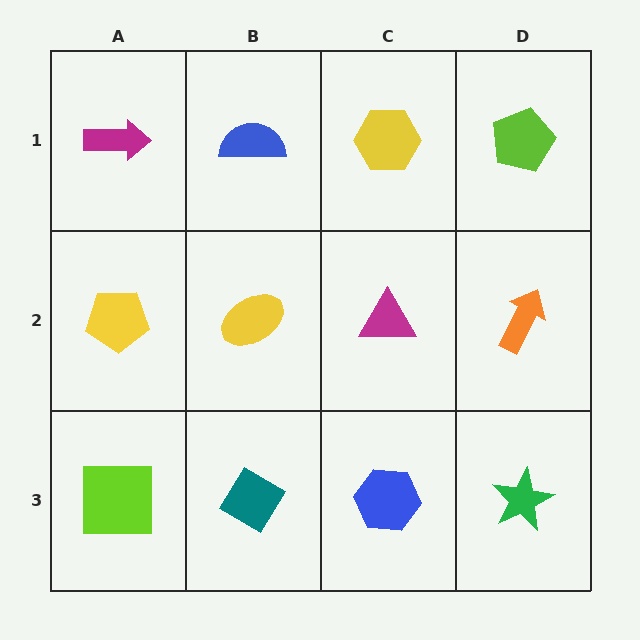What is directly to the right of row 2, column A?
A yellow ellipse.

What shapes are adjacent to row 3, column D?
An orange arrow (row 2, column D), a blue hexagon (row 3, column C).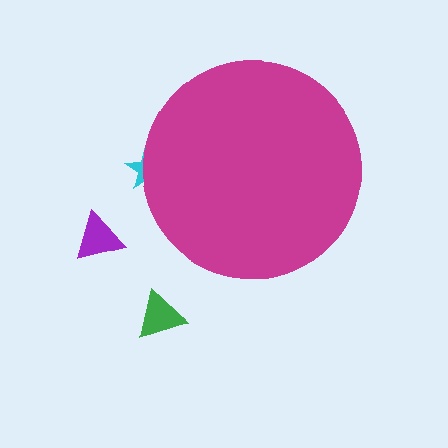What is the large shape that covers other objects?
A magenta circle.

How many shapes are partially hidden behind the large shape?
1 shape is partially hidden.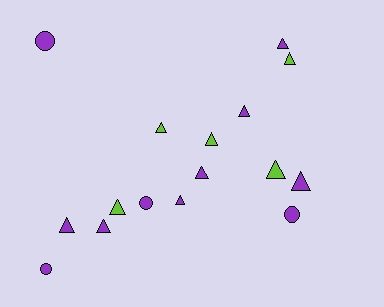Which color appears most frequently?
Purple, with 11 objects.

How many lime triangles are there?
There are 5 lime triangles.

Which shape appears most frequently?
Triangle, with 12 objects.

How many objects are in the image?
There are 16 objects.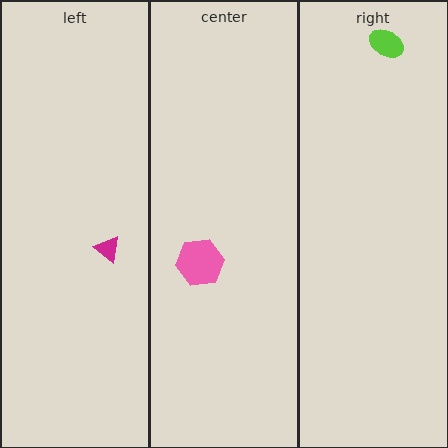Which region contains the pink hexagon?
The center region.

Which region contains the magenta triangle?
The left region.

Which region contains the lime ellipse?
The right region.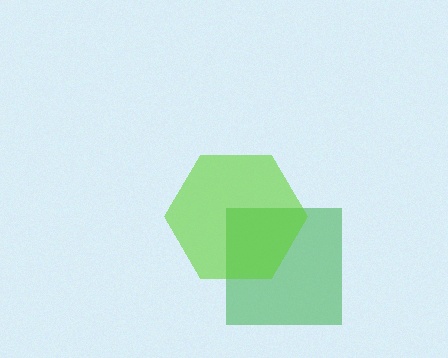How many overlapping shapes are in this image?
There are 2 overlapping shapes in the image.